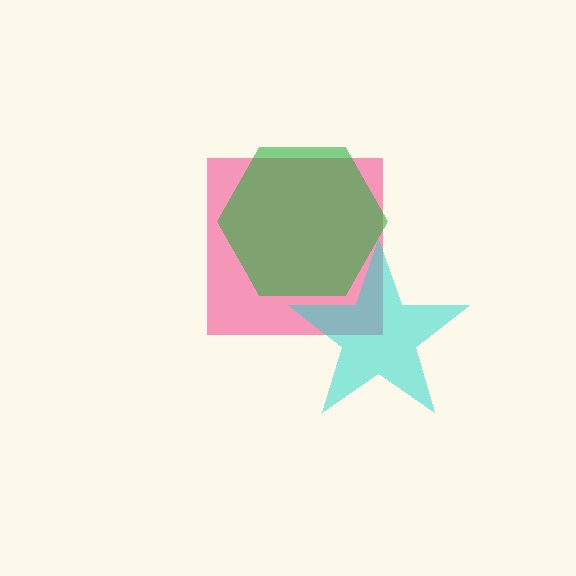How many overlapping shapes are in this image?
There are 3 overlapping shapes in the image.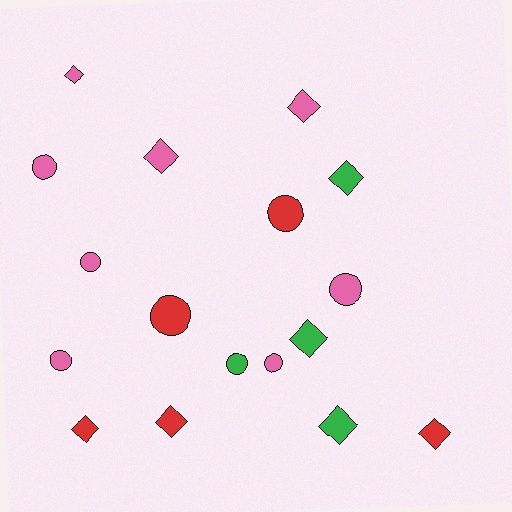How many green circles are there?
There is 1 green circle.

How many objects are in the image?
There are 17 objects.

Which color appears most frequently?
Pink, with 8 objects.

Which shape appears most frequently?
Diamond, with 9 objects.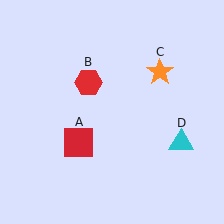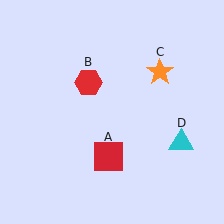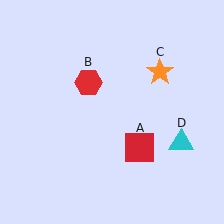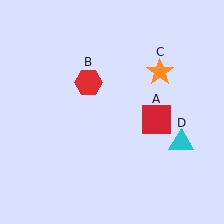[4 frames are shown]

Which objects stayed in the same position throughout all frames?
Red hexagon (object B) and orange star (object C) and cyan triangle (object D) remained stationary.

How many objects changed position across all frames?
1 object changed position: red square (object A).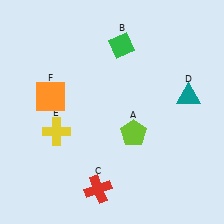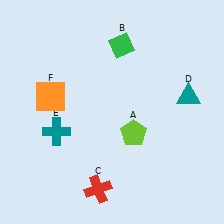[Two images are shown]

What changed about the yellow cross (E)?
In Image 1, E is yellow. In Image 2, it changed to teal.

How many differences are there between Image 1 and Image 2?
There is 1 difference between the two images.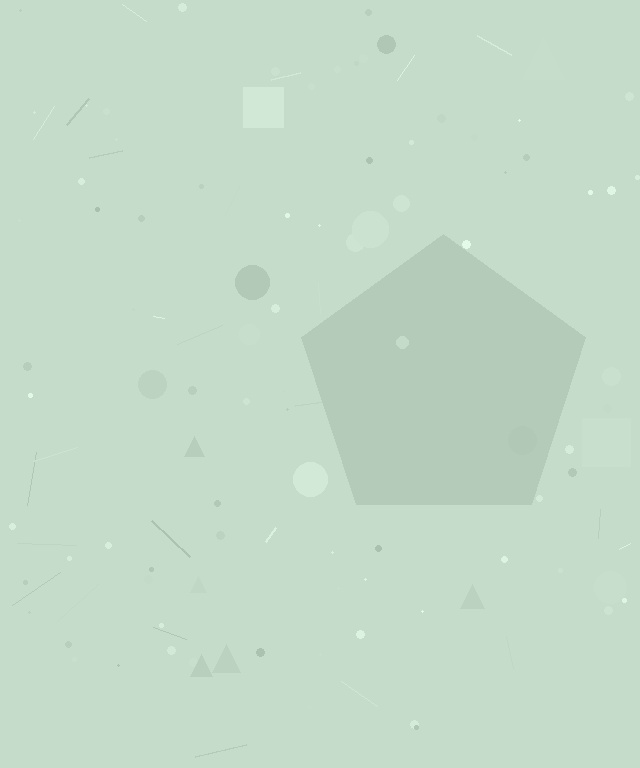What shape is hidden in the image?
A pentagon is hidden in the image.